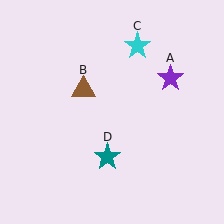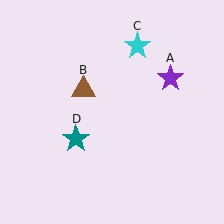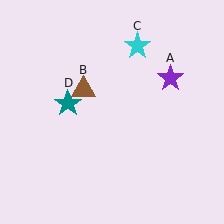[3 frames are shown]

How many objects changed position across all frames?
1 object changed position: teal star (object D).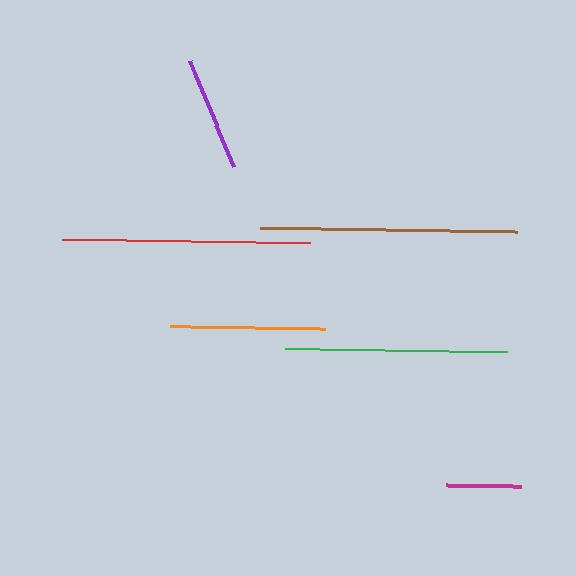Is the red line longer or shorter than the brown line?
The brown line is longer than the red line.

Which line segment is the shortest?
The magenta line is the shortest at approximately 75 pixels.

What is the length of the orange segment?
The orange segment is approximately 155 pixels long.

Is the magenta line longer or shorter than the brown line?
The brown line is longer than the magenta line.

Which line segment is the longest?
The brown line is the longest at approximately 257 pixels.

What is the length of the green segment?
The green segment is approximately 221 pixels long.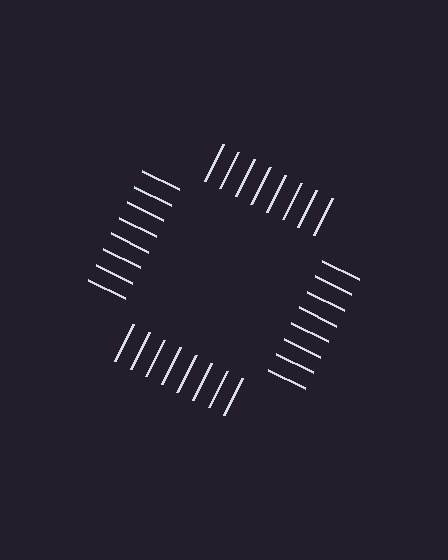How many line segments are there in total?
32 — 8 along each of the 4 edges.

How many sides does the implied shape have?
4 sides — the line-ends trace a square.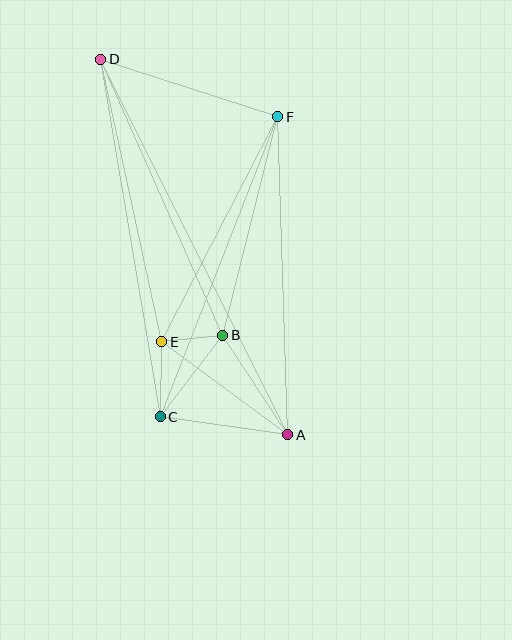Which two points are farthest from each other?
Points A and D are farthest from each other.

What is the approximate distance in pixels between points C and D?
The distance between C and D is approximately 363 pixels.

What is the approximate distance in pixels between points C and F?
The distance between C and F is approximately 322 pixels.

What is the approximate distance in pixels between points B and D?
The distance between B and D is approximately 302 pixels.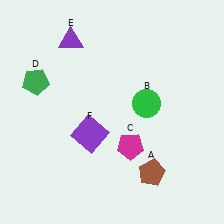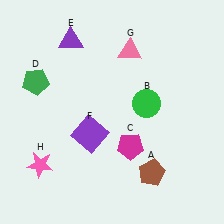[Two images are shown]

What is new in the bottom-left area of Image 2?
A pink star (H) was added in the bottom-left area of Image 2.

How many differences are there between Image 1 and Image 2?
There are 2 differences between the two images.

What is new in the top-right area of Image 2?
A pink triangle (G) was added in the top-right area of Image 2.